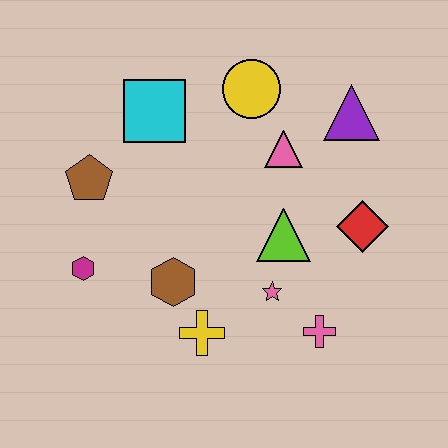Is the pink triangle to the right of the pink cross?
No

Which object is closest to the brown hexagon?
The yellow cross is closest to the brown hexagon.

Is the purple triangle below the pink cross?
No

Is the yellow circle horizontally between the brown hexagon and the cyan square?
No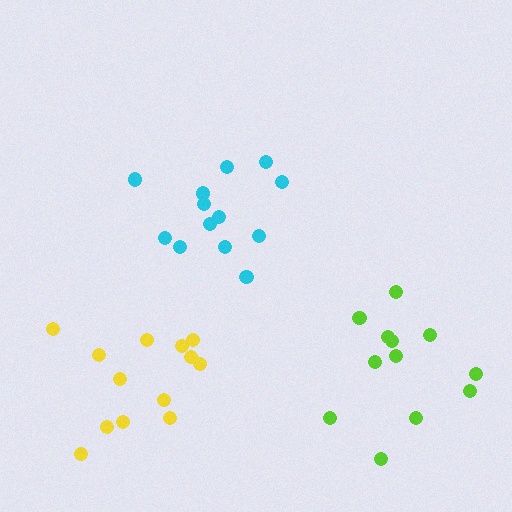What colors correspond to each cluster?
The clusters are colored: cyan, lime, yellow.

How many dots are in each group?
Group 1: 13 dots, Group 2: 12 dots, Group 3: 13 dots (38 total).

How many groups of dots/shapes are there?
There are 3 groups.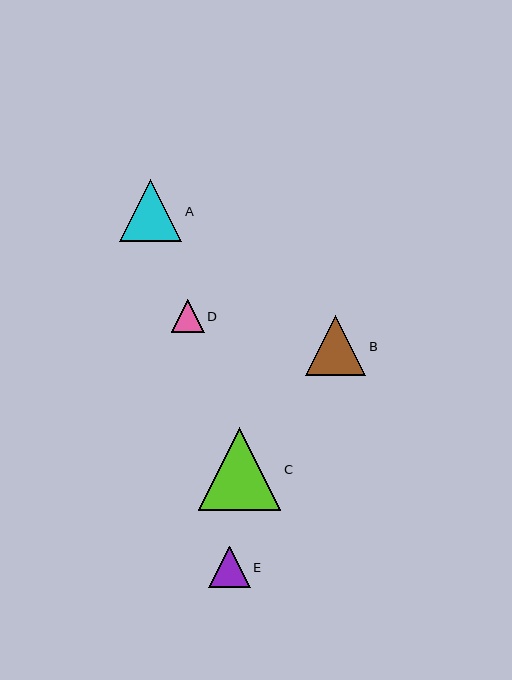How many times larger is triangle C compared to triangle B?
Triangle C is approximately 1.4 times the size of triangle B.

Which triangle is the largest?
Triangle C is the largest with a size of approximately 83 pixels.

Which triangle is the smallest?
Triangle D is the smallest with a size of approximately 33 pixels.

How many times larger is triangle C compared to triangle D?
Triangle C is approximately 2.5 times the size of triangle D.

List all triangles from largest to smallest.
From largest to smallest: C, A, B, E, D.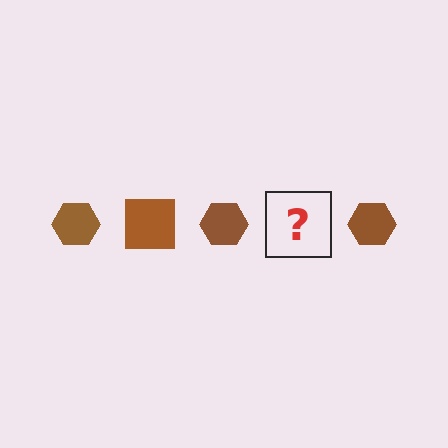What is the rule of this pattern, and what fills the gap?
The rule is that the pattern cycles through hexagon, square shapes in brown. The gap should be filled with a brown square.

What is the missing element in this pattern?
The missing element is a brown square.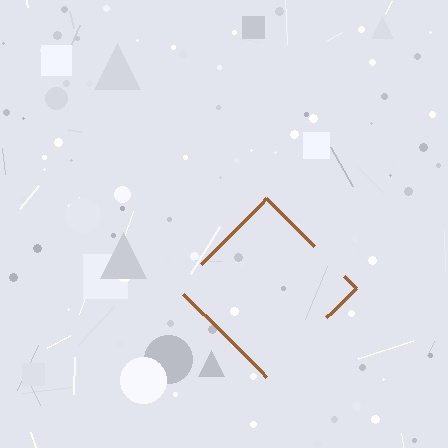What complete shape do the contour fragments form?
The contour fragments form a diamond.